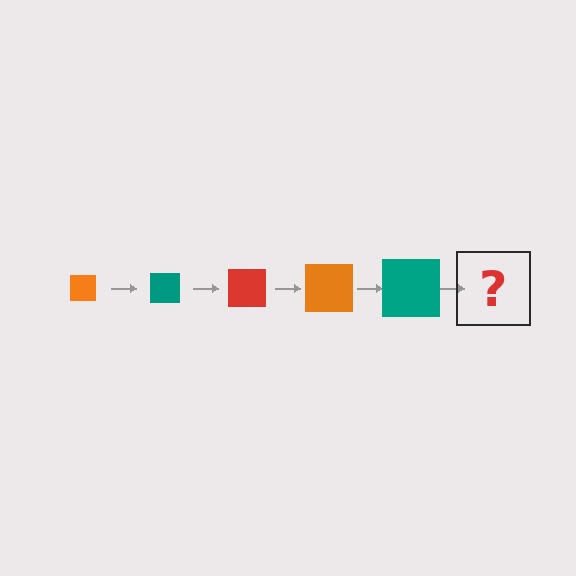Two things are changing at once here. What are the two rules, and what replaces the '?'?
The two rules are that the square grows larger each step and the color cycles through orange, teal, and red. The '?' should be a red square, larger than the previous one.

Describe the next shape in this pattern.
It should be a red square, larger than the previous one.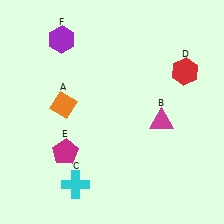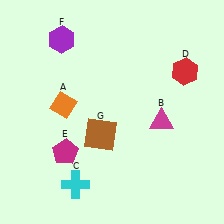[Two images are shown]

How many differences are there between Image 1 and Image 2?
There is 1 difference between the two images.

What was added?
A brown square (G) was added in Image 2.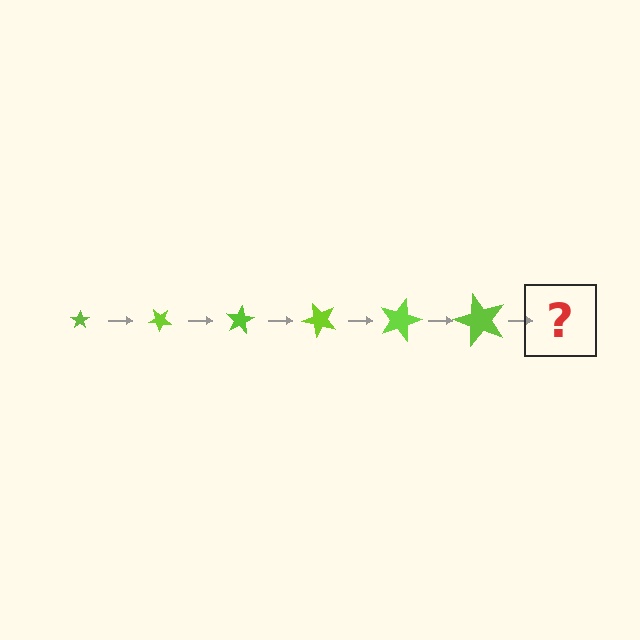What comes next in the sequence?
The next element should be a star, larger than the previous one and rotated 240 degrees from the start.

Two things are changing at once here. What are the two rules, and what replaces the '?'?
The two rules are that the star grows larger each step and it rotates 40 degrees each step. The '?' should be a star, larger than the previous one and rotated 240 degrees from the start.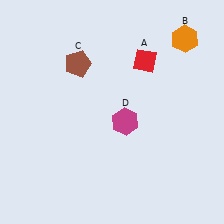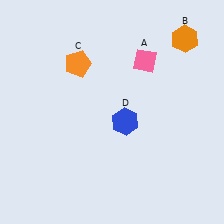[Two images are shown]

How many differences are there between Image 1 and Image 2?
There are 3 differences between the two images.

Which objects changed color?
A changed from red to pink. C changed from brown to orange. D changed from magenta to blue.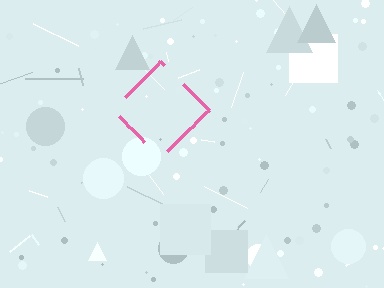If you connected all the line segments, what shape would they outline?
They would outline a diamond.